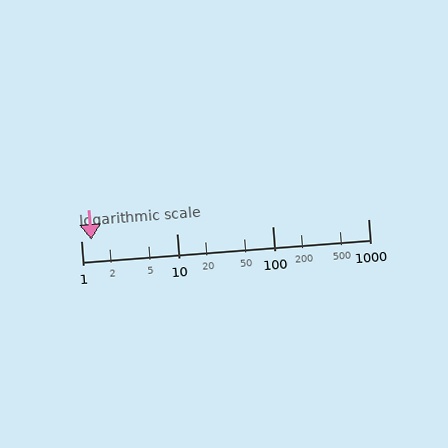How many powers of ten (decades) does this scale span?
The scale spans 3 decades, from 1 to 1000.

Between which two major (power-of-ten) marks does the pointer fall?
The pointer is between 1 and 10.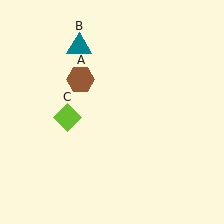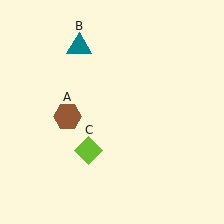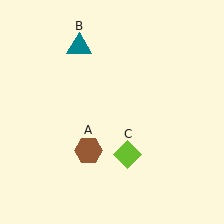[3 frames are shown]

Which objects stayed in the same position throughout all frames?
Teal triangle (object B) remained stationary.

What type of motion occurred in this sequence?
The brown hexagon (object A), lime diamond (object C) rotated counterclockwise around the center of the scene.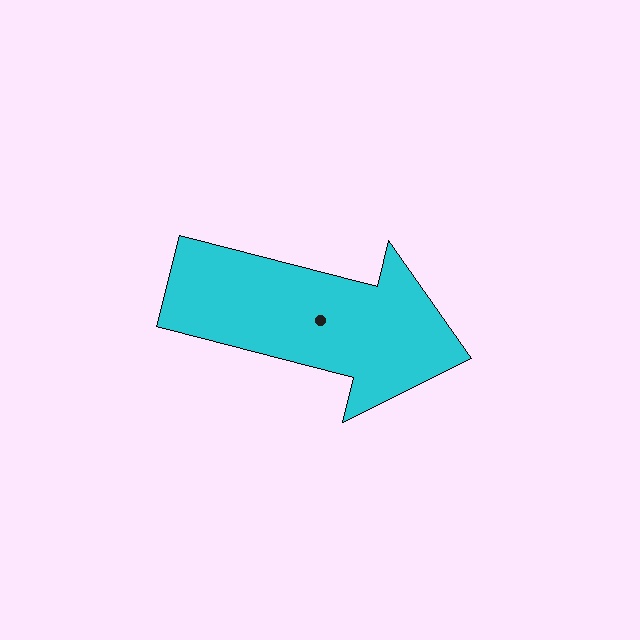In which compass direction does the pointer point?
East.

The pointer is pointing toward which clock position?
Roughly 3 o'clock.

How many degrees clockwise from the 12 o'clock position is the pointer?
Approximately 104 degrees.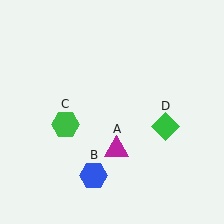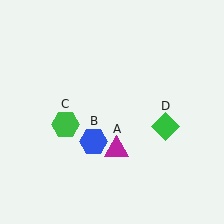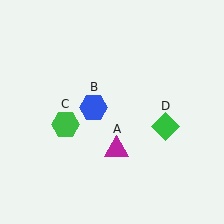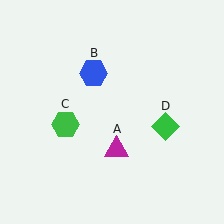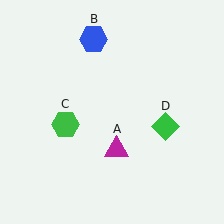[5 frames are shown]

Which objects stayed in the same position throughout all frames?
Magenta triangle (object A) and green hexagon (object C) and green diamond (object D) remained stationary.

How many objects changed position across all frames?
1 object changed position: blue hexagon (object B).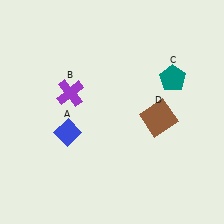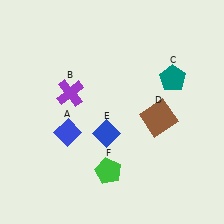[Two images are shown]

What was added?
A blue diamond (E), a green pentagon (F) were added in Image 2.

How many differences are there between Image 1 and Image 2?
There are 2 differences between the two images.